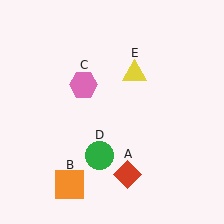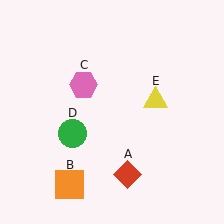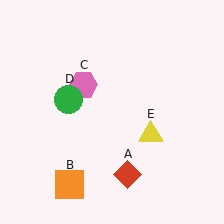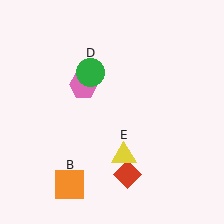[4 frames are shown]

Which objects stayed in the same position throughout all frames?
Red diamond (object A) and orange square (object B) and pink hexagon (object C) remained stationary.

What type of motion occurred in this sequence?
The green circle (object D), yellow triangle (object E) rotated clockwise around the center of the scene.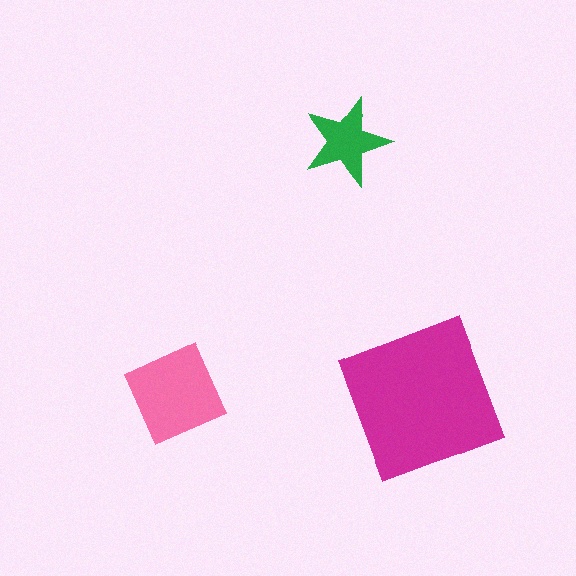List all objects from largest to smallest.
The magenta square, the pink diamond, the green star.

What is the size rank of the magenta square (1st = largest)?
1st.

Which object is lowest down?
The magenta square is bottommost.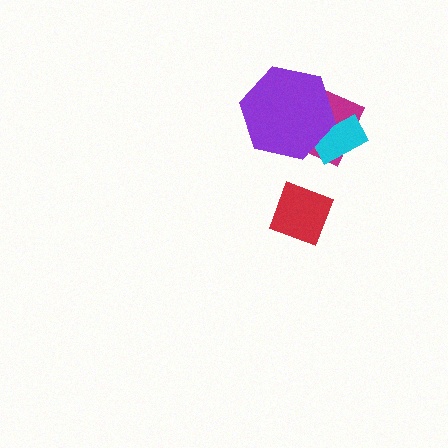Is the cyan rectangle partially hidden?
Yes, it is partially covered by another shape.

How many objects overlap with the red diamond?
0 objects overlap with the red diamond.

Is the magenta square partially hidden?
Yes, it is partially covered by another shape.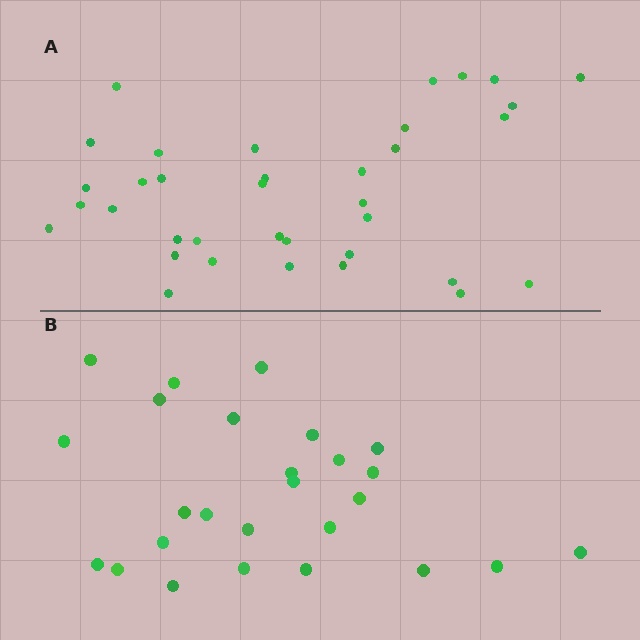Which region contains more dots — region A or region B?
Region A (the top region) has more dots.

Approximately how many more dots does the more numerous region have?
Region A has roughly 10 or so more dots than region B.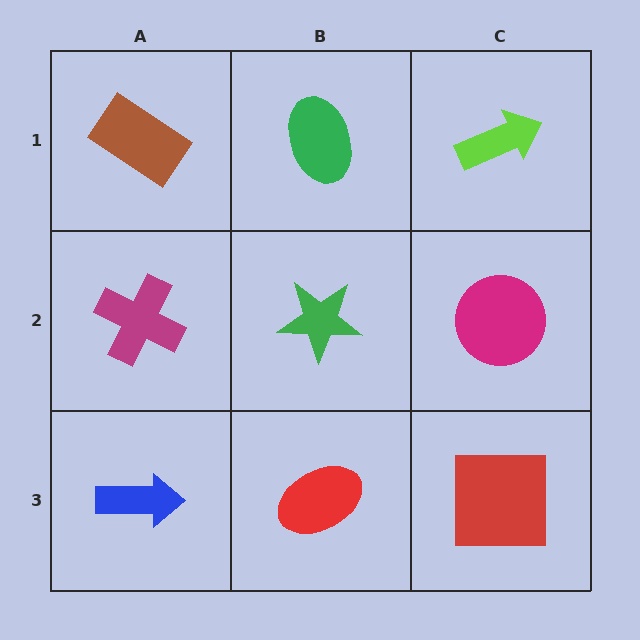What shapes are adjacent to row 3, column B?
A green star (row 2, column B), a blue arrow (row 3, column A), a red square (row 3, column C).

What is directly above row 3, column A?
A magenta cross.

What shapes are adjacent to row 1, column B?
A green star (row 2, column B), a brown rectangle (row 1, column A), a lime arrow (row 1, column C).